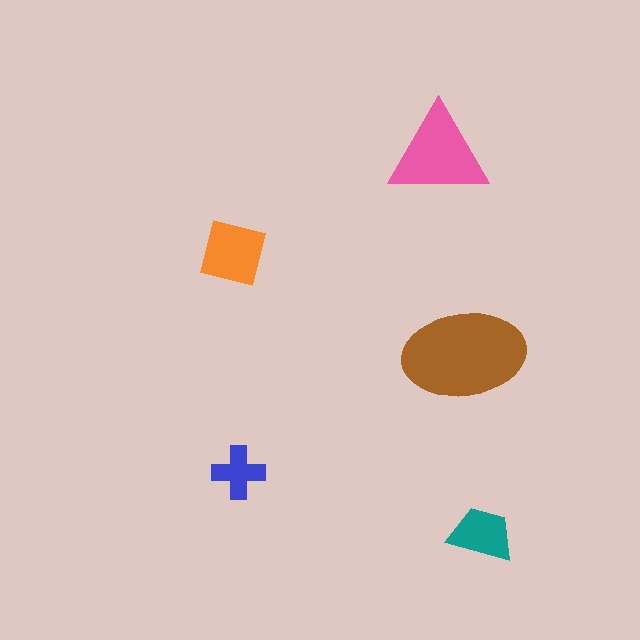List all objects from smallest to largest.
The blue cross, the teal trapezoid, the orange square, the pink triangle, the brown ellipse.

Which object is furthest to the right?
The teal trapezoid is rightmost.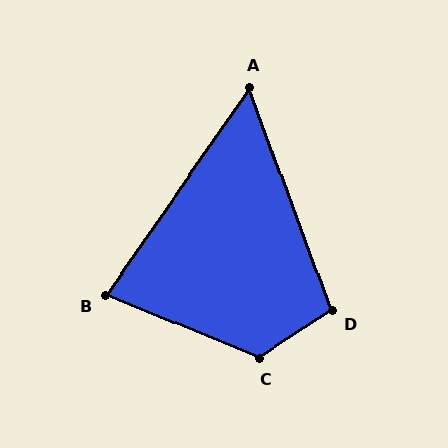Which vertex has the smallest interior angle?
A, at approximately 55 degrees.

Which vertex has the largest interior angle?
C, at approximately 125 degrees.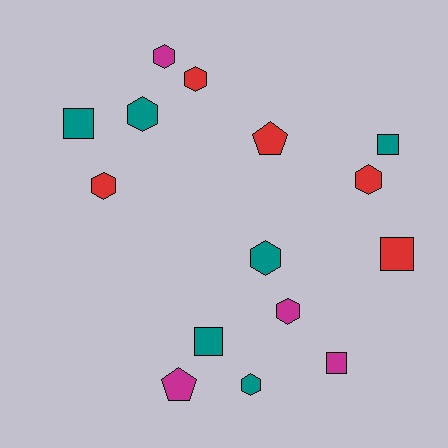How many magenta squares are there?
There is 1 magenta square.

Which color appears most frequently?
Teal, with 6 objects.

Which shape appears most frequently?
Hexagon, with 8 objects.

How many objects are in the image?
There are 15 objects.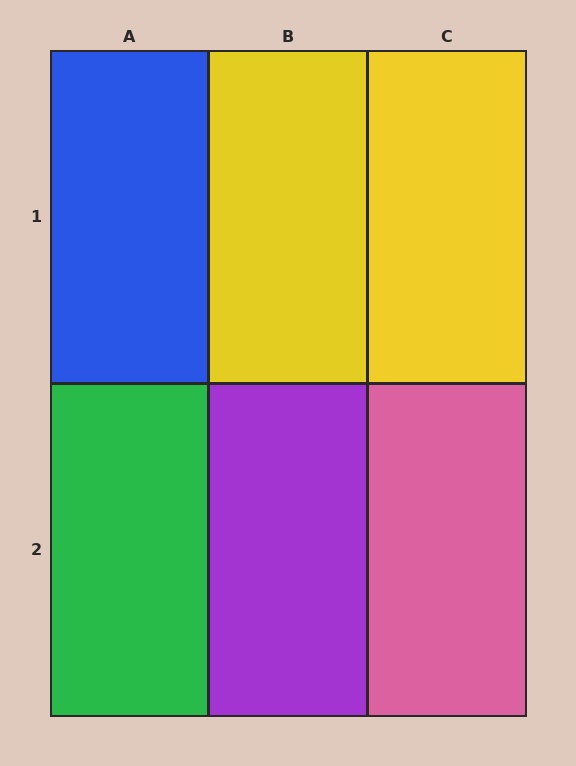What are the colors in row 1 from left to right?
Blue, yellow, yellow.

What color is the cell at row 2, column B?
Purple.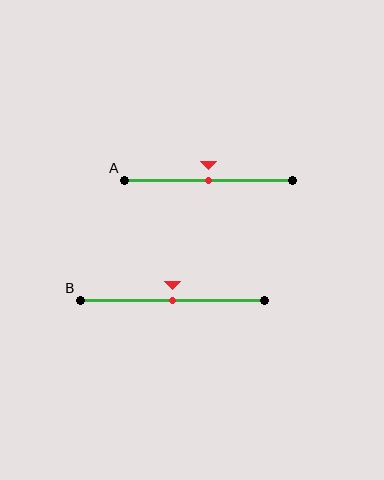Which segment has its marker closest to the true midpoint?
Segment A has its marker closest to the true midpoint.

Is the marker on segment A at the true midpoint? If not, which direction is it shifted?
Yes, the marker on segment A is at the true midpoint.